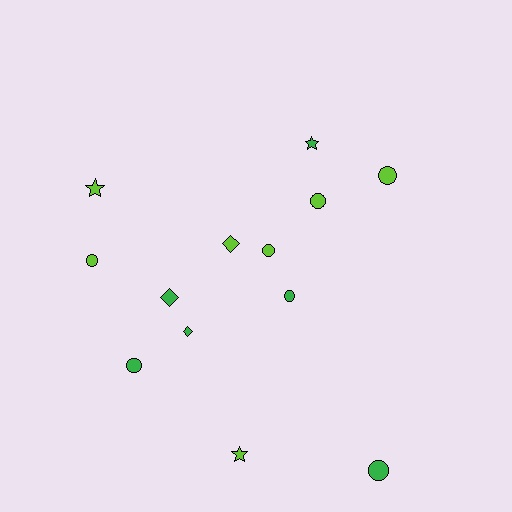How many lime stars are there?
There are 2 lime stars.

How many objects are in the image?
There are 13 objects.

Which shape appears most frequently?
Circle, with 7 objects.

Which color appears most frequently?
Lime, with 7 objects.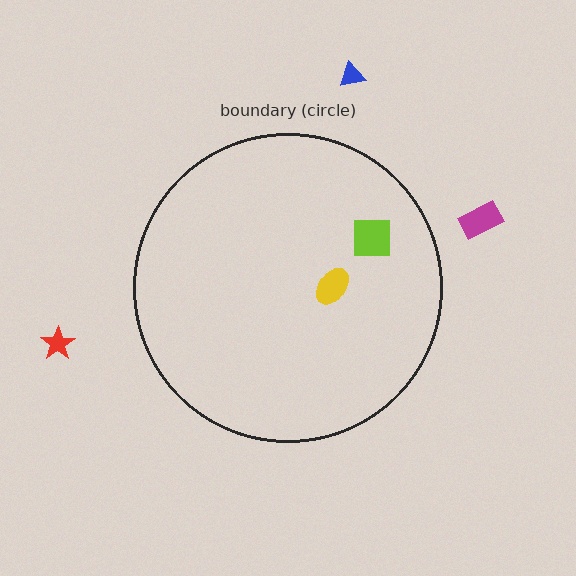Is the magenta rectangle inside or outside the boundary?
Outside.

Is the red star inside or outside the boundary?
Outside.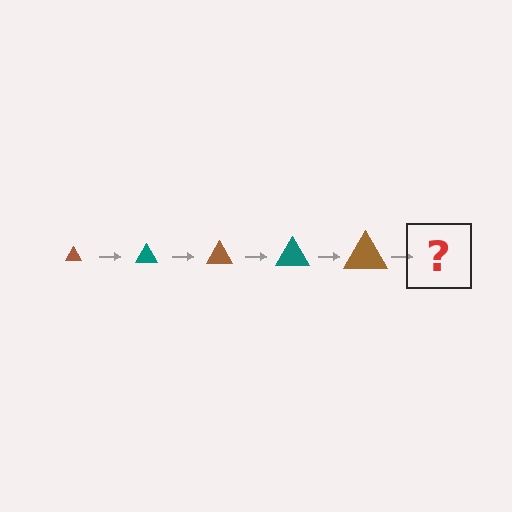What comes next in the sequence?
The next element should be a teal triangle, larger than the previous one.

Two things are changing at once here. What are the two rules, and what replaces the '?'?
The two rules are that the triangle grows larger each step and the color cycles through brown and teal. The '?' should be a teal triangle, larger than the previous one.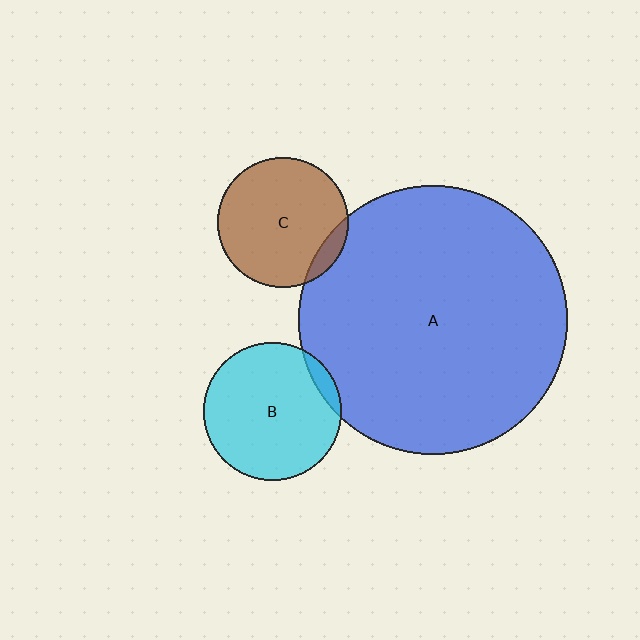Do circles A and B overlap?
Yes.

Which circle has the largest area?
Circle A (blue).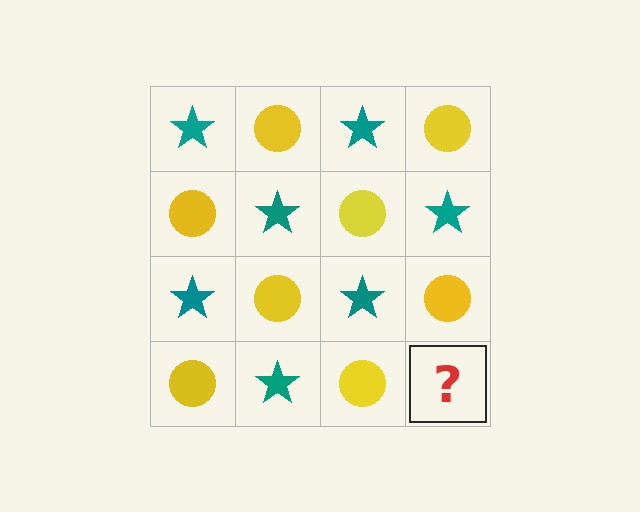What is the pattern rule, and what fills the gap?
The rule is that it alternates teal star and yellow circle in a checkerboard pattern. The gap should be filled with a teal star.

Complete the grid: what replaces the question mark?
The question mark should be replaced with a teal star.